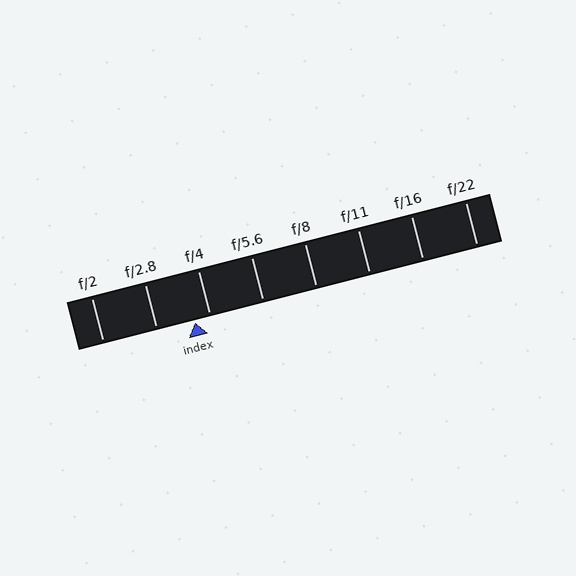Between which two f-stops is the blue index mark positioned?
The index mark is between f/2.8 and f/4.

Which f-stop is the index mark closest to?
The index mark is closest to f/4.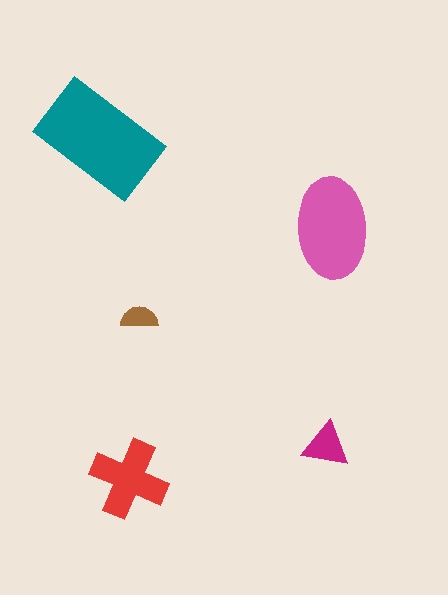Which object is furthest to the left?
The teal rectangle is leftmost.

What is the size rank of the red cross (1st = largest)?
3rd.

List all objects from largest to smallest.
The teal rectangle, the pink ellipse, the red cross, the magenta triangle, the brown semicircle.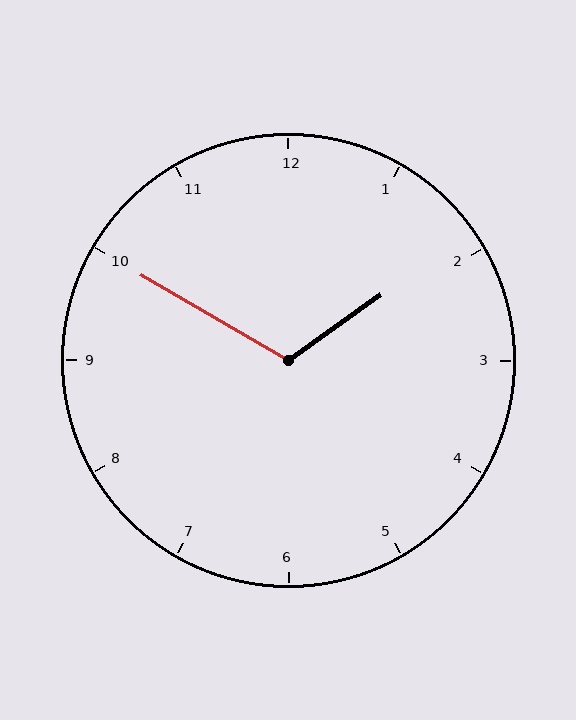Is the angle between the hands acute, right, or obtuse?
It is obtuse.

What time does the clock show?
1:50.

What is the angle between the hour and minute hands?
Approximately 115 degrees.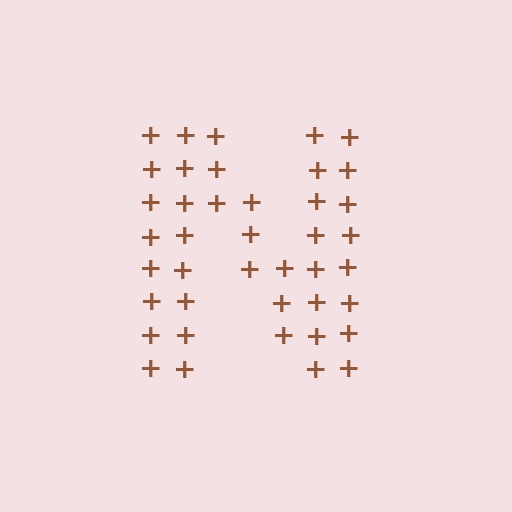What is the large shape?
The large shape is the letter N.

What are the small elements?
The small elements are plus signs.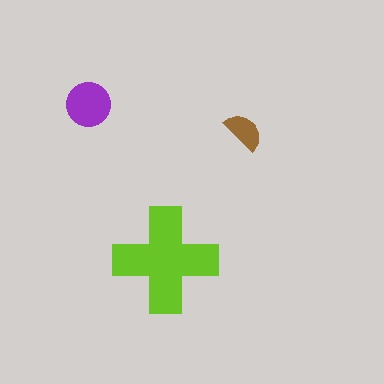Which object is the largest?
The lime cross.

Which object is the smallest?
The brown semicircle.